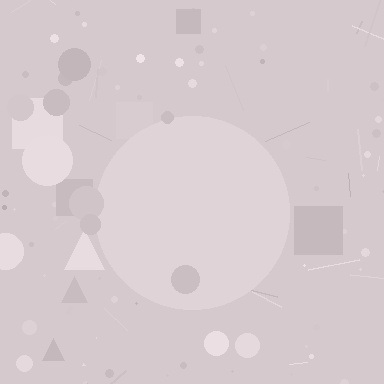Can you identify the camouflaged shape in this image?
The camouflaged shape is a circle.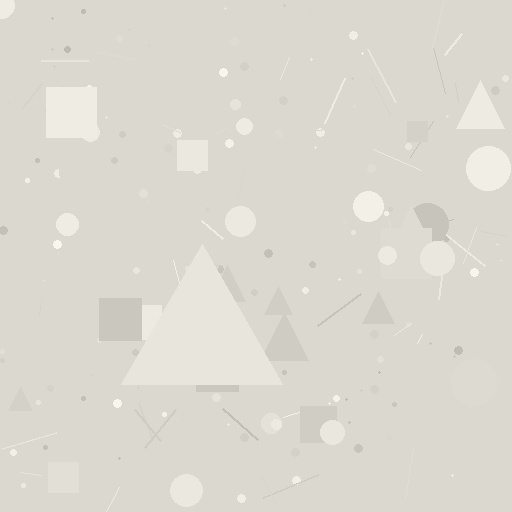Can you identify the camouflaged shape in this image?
The camouflaged shape is a triangle.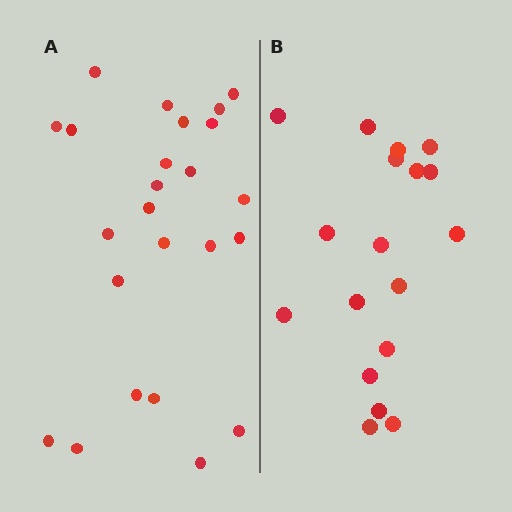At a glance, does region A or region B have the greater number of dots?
Region A (the left region) has more dots.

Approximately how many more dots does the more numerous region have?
Region A has about 6 more dots than region B.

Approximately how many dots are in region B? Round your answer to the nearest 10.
About 20 dots. (The exact count is 18, which rounds to 20.)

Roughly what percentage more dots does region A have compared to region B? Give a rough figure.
About 35% more.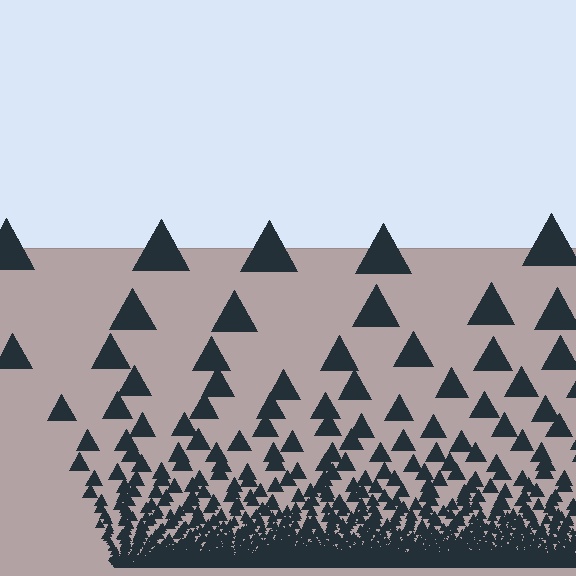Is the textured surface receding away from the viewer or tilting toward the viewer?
The surface appears to tilt toward the viewer. Texture elements get larger and sparser toward the top.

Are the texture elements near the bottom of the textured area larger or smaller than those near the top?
Smaller. The gradient is inverted — elements near the bottom are smaller and denser.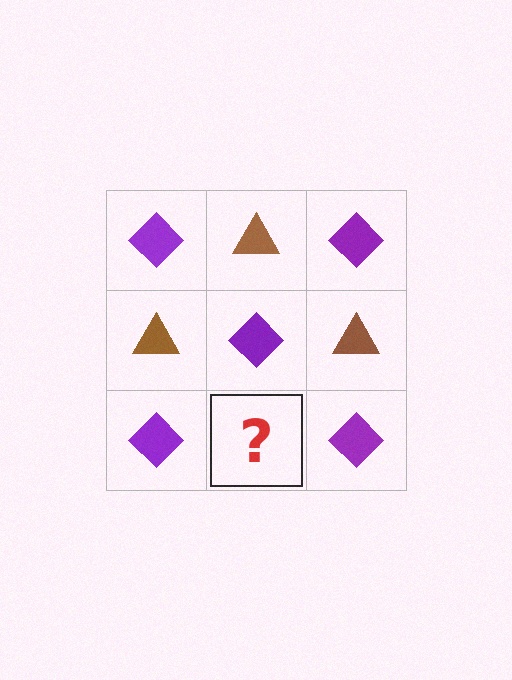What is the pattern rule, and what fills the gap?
The rule is that it alternates purple diamond and brown triangle in a checkerboard pattern. The gap should be filled with a brown triangle.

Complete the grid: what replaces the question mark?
The question mark should be replaced with a brown triangle.